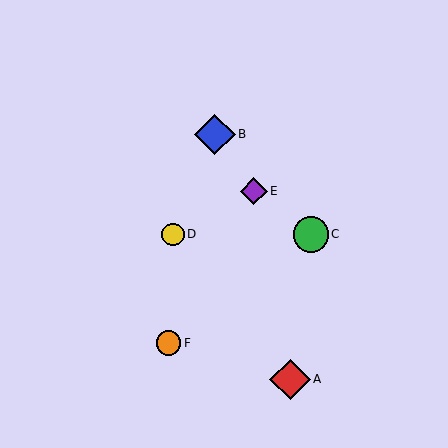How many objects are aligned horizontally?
2 objects (C, D) are aligned horizontally.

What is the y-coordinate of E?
Object E is at y≈191.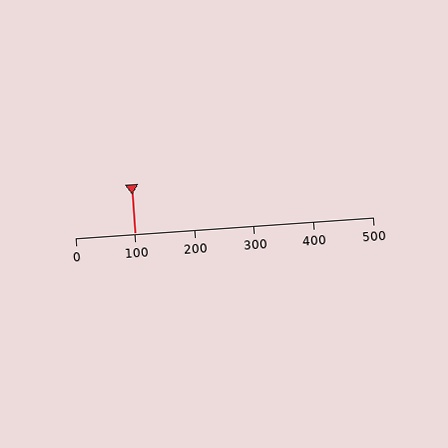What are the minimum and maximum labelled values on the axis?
The axis runs from 0 to 500.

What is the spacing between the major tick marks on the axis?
The major ticks are spaced 100 apart.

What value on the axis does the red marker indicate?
The marker indicates approximately 100.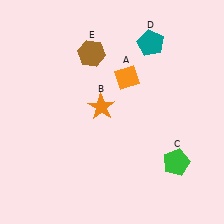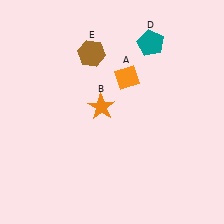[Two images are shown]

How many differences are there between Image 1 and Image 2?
There is 1 difference between the two images.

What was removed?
The green pentagon (C) was removed in Image 2.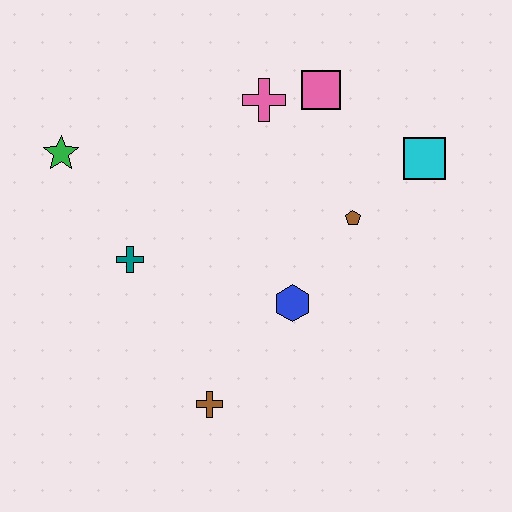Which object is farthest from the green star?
The cyan square is farthest from the green star.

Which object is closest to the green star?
The teal cross is closest to the green star.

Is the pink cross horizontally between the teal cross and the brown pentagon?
Yes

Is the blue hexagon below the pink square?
Yes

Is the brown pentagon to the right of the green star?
Yes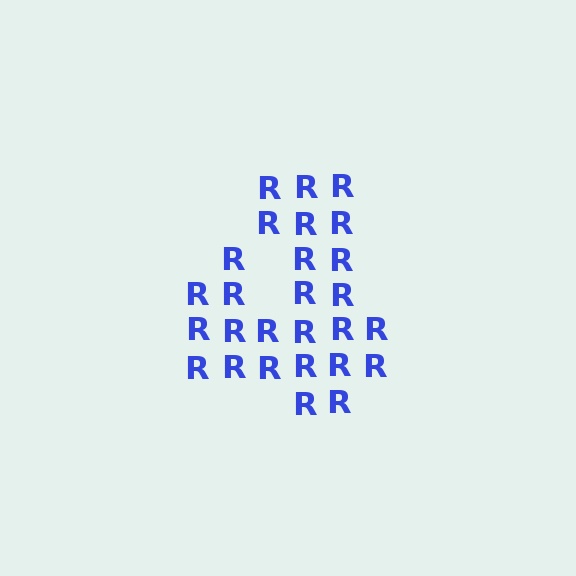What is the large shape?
The large shape is the digit 4.